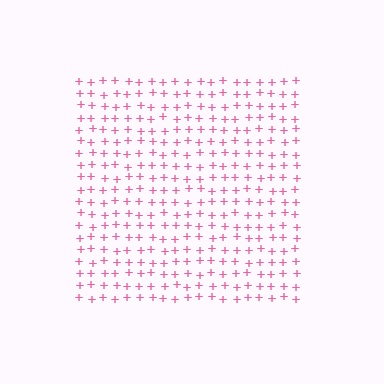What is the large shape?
The large shape is a square.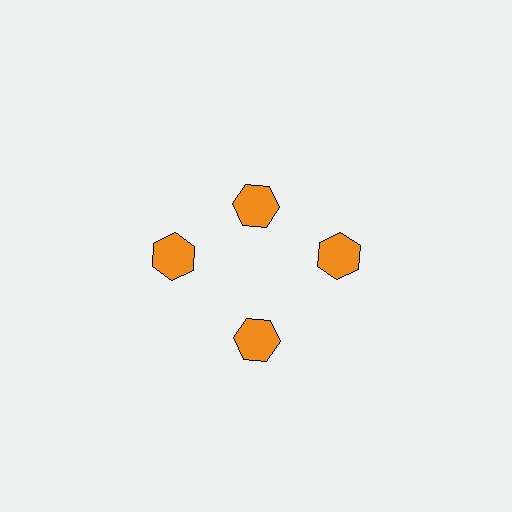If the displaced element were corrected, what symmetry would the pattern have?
It would have 4-fold rotational symmetry — the pattern would map onto itself every 90 degrees.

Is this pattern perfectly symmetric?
No. The 4 orange hexagons are arranged in a ring, but one element near the 12 o'clock position is pulled inward toward the center, breaking the 4-fold rotational symmetry.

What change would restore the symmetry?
The symmetry would be restored by moving it outward, back onto the ring so that all 4 hexagons sit at equal angles and equal distance from the center.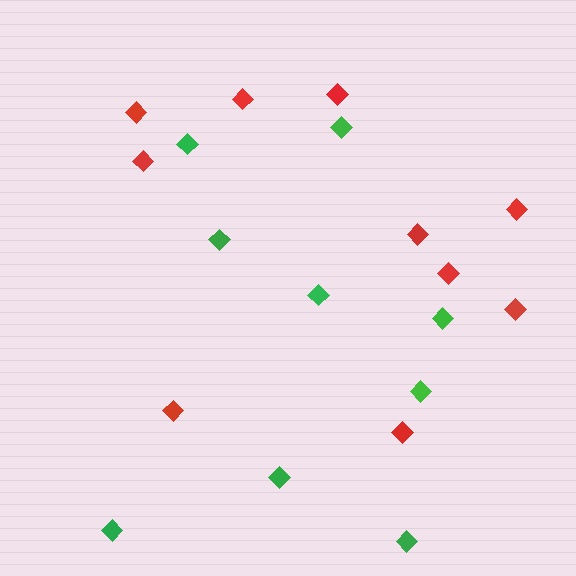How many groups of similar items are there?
There are 2 groups: one group of red diamonds (10) and one group of green diamonds (9).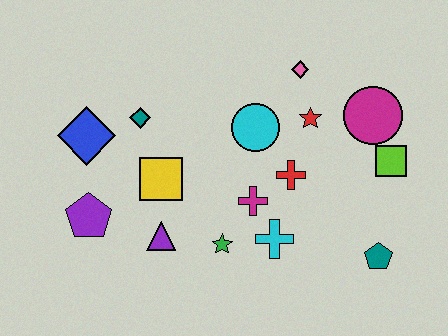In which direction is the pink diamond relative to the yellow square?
The pink diamond is to the right of the yellow square.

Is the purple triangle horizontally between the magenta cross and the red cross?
No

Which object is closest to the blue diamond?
The teal diamond is closest to the blue diamond.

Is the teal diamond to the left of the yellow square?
Yes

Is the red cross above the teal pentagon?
Yes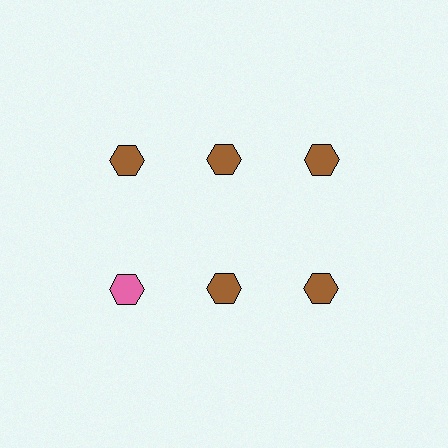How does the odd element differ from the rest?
It has a different color: pink instead of brown.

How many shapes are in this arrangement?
There are 6 shapes arranged in a grid pattern.